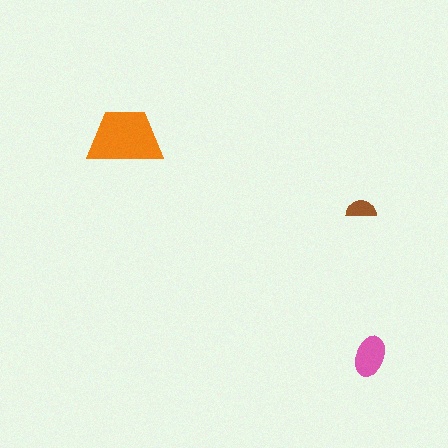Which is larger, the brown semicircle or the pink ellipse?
The pink ellipse.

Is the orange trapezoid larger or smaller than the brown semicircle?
Larger.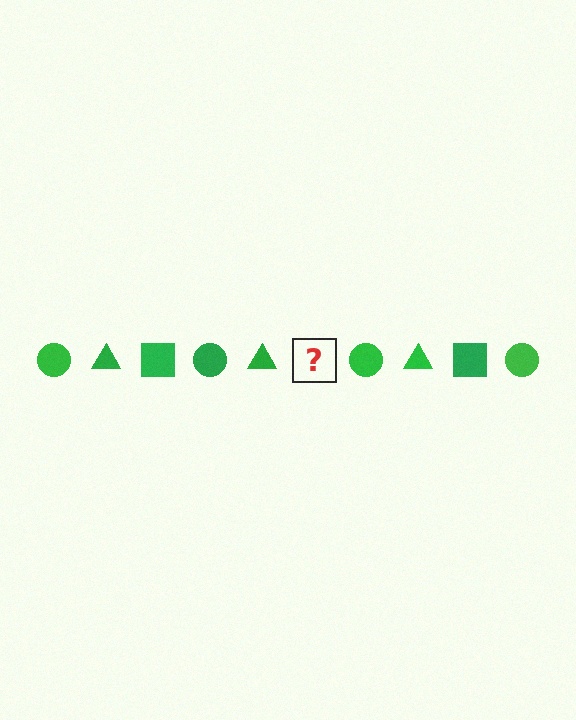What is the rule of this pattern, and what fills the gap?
The rule is that the pattern cycles through circle, triangle, square shapes in green. The gap should be filled with a green square.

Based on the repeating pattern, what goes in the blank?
The blank should be a green square.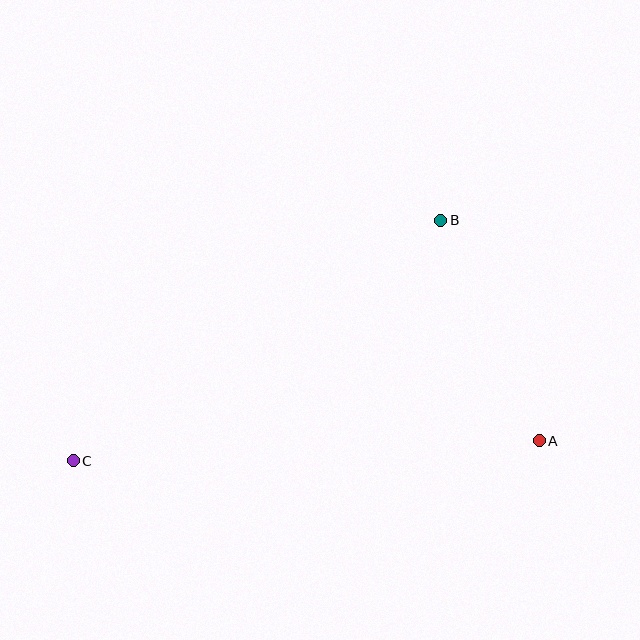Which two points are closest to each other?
Points A and B are closest to each other.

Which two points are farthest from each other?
Points A and C are farthest from each other.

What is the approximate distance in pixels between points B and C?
The distance between B and C is approximately 439 pixels.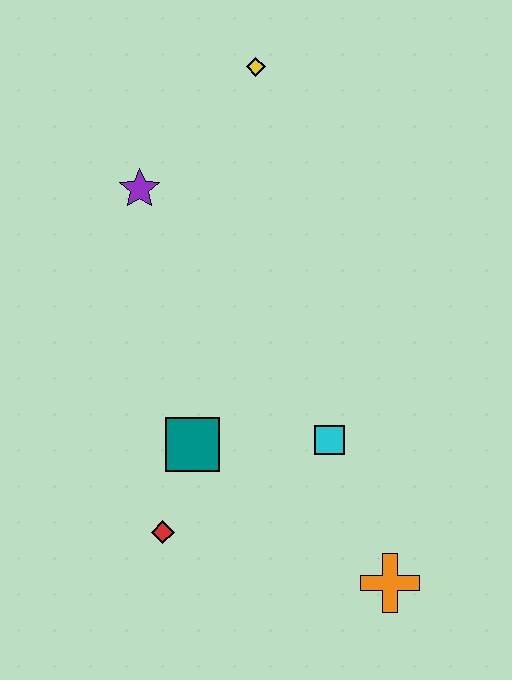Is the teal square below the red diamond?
No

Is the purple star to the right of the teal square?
No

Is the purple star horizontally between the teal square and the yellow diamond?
No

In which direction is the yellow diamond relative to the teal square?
The yellow diamond is above the teal square.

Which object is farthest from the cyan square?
The yellow diamond is farthest from the cyan square.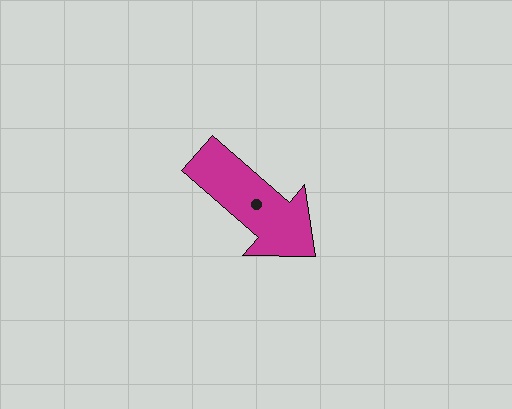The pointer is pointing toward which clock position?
Roughly 4 o'clock.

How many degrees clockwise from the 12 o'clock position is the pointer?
Approximately 131 degrees.